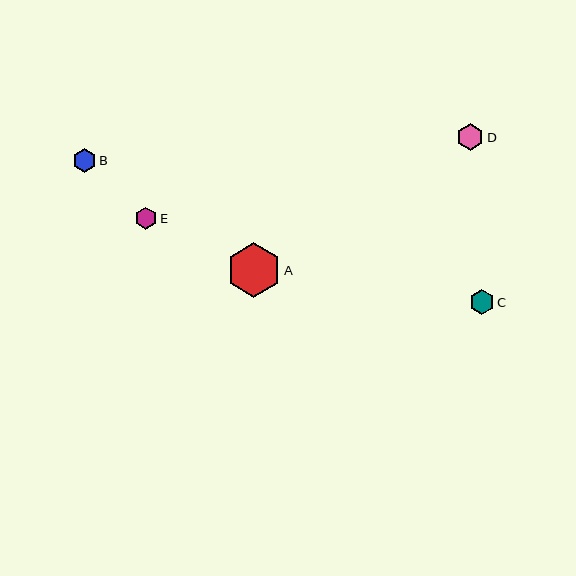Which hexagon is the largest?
Hexagon A is the largest with a size of approximately 55 pixels.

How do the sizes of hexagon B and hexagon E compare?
Hexagon B and hexagon E are approximately the same size.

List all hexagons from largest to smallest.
From largest to smallest: A, D, C, B, E.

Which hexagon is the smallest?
Hexagon E is the smallest with a size of approximately 22 pixels.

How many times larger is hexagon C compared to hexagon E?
Hexagon C is approximately 1.1 times the size of hexagon E.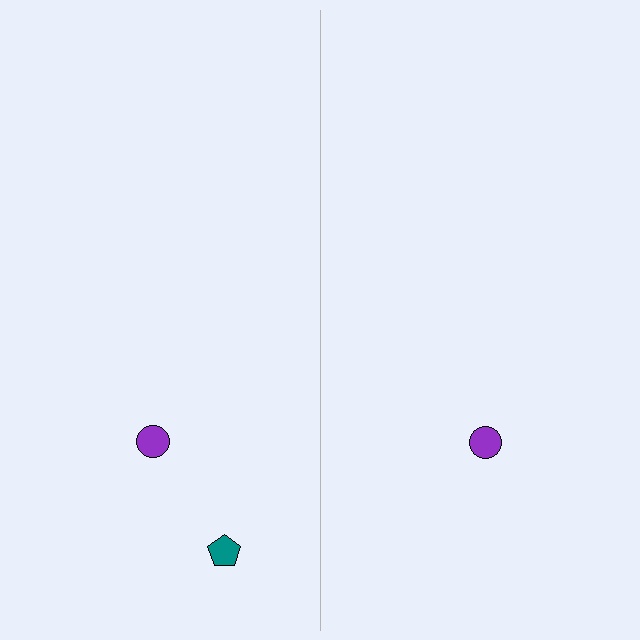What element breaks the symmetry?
A teal pentagon is missing from the right side.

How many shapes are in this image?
There are 3 shapes in this image.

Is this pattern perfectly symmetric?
No, the pattern is not perfectly symmetric. A teal pentagon is missing from the right side.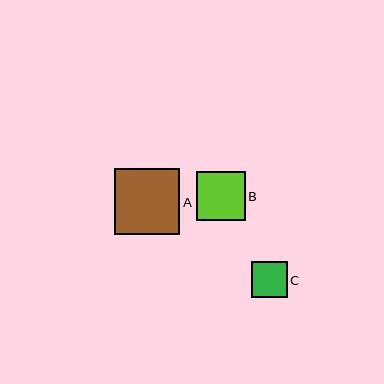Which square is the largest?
Square A is the largest with a size of approximately 65 pixels.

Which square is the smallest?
Square C is the smallest with a size of approximately 36 pixels.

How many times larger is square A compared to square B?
Square A is approximately 1.3 times the size of square B.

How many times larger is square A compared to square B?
Square A is approximately 1.3 times the size of square B.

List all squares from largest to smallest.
From largest to smallest: A, B, C.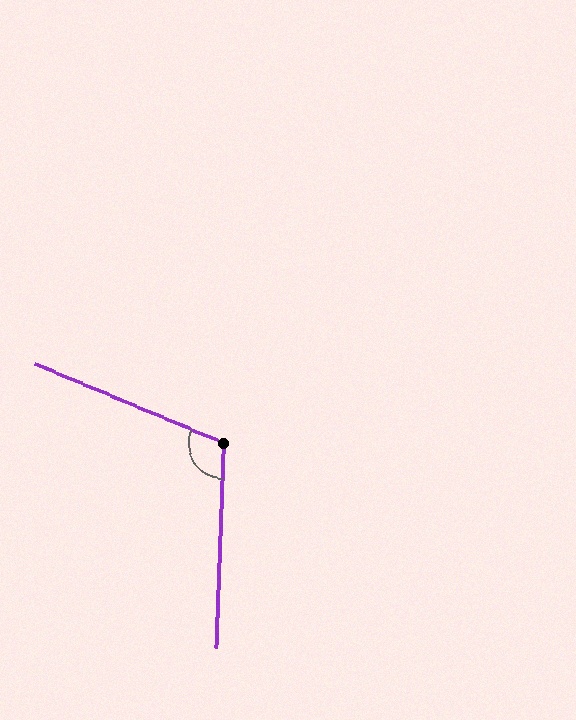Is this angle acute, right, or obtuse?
It is obtuse.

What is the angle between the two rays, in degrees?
Approximately 111 degrees.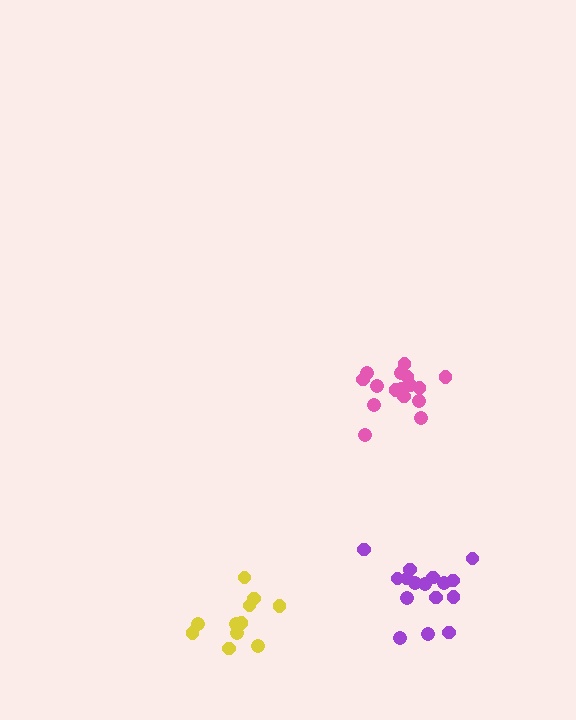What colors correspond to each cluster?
The clusters are colored: pink, yellow, purple.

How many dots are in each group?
Group 1: 16 dots, Group 2: 11 dots, Group 3: 16 dots (43 total).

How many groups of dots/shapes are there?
There are 3 groups.